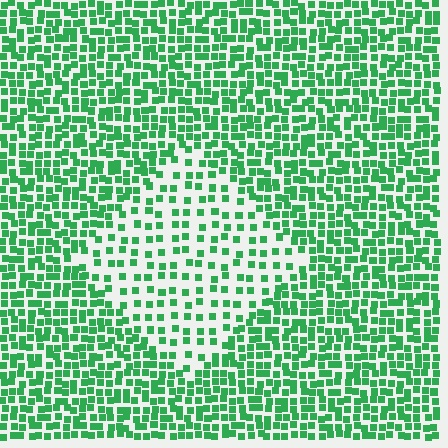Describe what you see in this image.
The image contains small green elements arranged at two different densities. A diamond-shaped region is visible where the elements are less densely packed than the surrounding area.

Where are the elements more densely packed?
The elements are more densely packed outside the diamond boundary.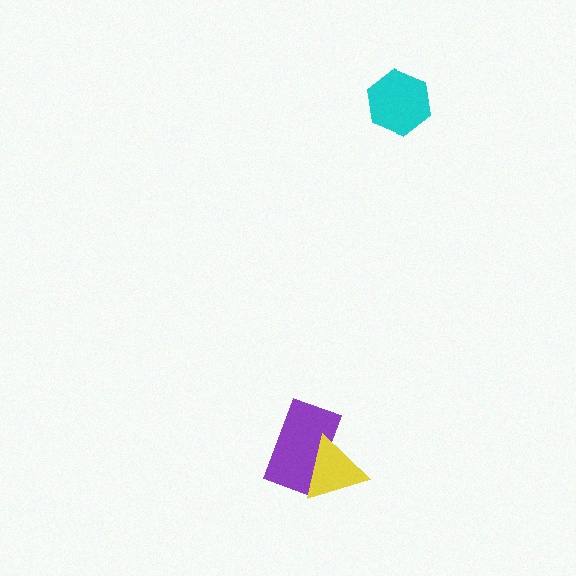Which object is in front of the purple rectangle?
The yellow triangle is in front of the purple rectangle.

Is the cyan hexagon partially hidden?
No, no other shape covers it.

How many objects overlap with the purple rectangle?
1 object overlaps with the purple rectangle.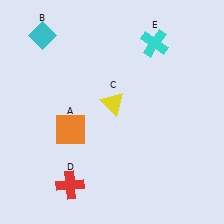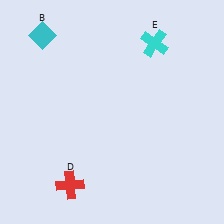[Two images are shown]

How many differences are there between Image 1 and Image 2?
There are 2 differences between the two images.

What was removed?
The yellow triangle (C), the orange square (A) were removed in Image 2.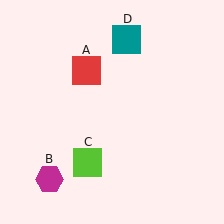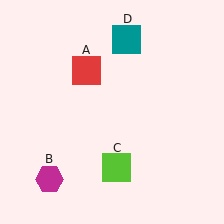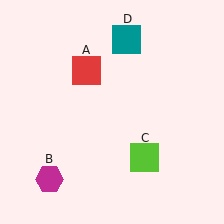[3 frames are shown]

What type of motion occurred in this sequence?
The lime square (object C) rotated counterclockwise around the center of the scene.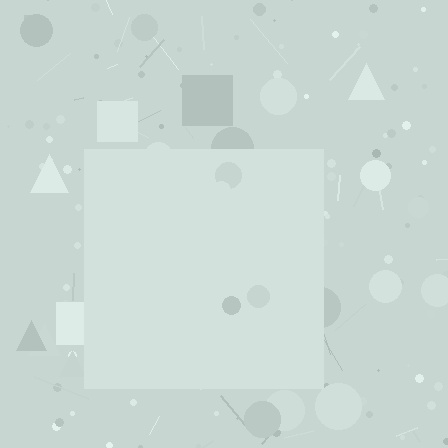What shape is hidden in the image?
A square is hidden in the image.